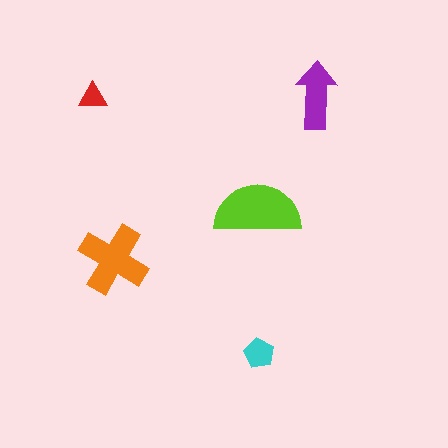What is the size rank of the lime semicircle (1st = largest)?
1st.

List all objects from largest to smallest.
The lime semicircle, the orange cross, the purple arrow, the cyan pentagon, the red triangle.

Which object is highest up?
The purple arrow is topmost.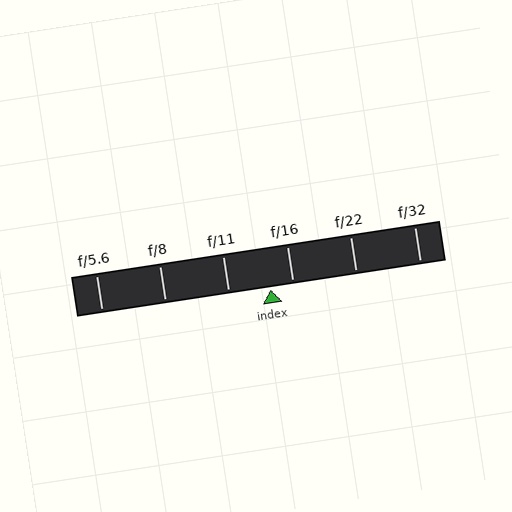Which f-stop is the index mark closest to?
The index mark is closest to f/16.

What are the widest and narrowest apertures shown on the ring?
The widest aperture shown is f/5.6 and the narrowest is f/32.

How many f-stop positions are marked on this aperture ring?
There are 6 f-stop positions marked.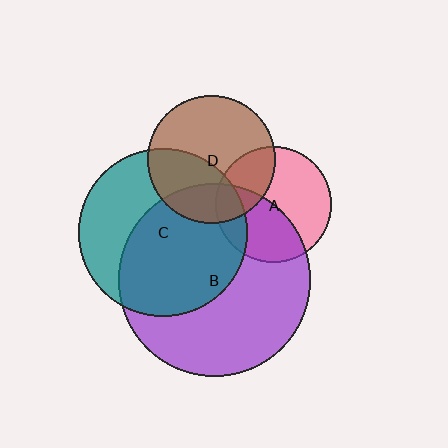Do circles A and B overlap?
Yes.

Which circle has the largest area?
Circle B (purple).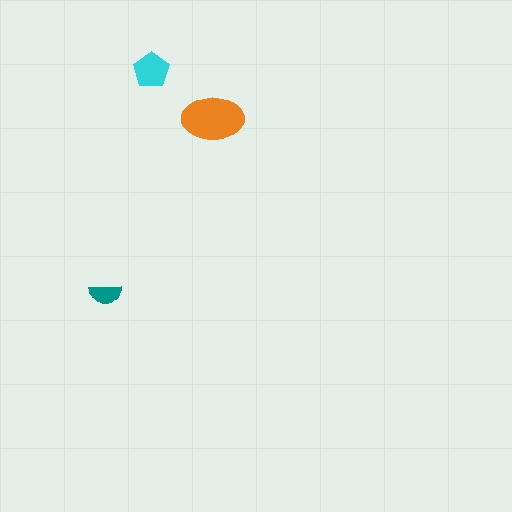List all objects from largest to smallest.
The orange ellipse, the cyan pentagon, the teal semicircle.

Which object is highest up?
The cyan pentagon is topmost.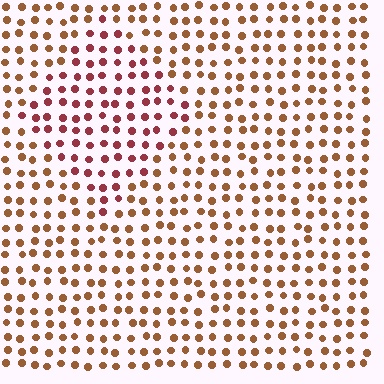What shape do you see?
I see a diamond.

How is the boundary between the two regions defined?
The boundary is defined purely by a slight shift in hue (about 35 degrees). Spacing, size, and orientation are identical on both sides.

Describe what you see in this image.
The image is filled with small brown elements in a uniform arrangement. A diamond-shaped region is visible where the elements are tinted to a slightly different hue, forming a subtle color boundary.